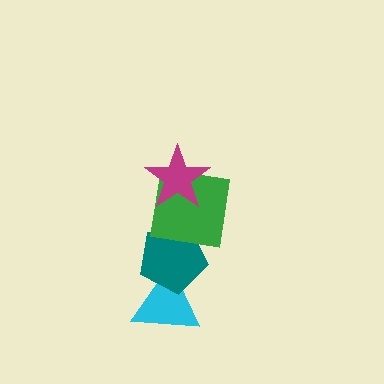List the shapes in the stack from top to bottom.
From top to bottom: the magenta star, the green square, the teal pentagon, the cyan triangle.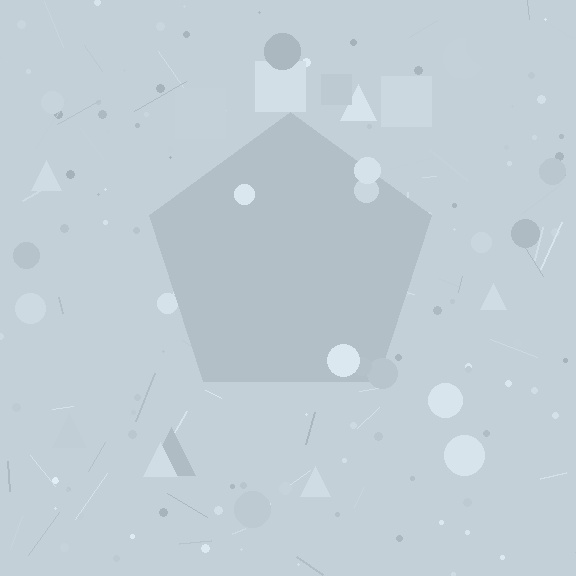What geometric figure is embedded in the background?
A pentagon is embedded in the background.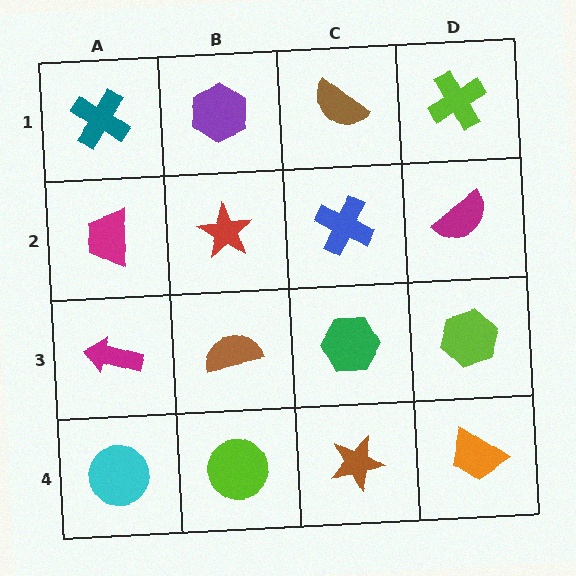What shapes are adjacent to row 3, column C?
A blue cross (row 2, column C), a brown star (row 4, column C), a brown semicircle (row 3, column B), a lime hexagon (row 3, column D).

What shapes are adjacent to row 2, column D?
A lime cross (row 1, column D), a lime hexagon (row 3, column D), a blue cross (row 2, column C).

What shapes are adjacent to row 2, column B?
A purple hexagon (row 1, column B), a brown semicircle (row 3, column B), a magenta trapezoid (row 2, column A), a blue cross (row 2, column C).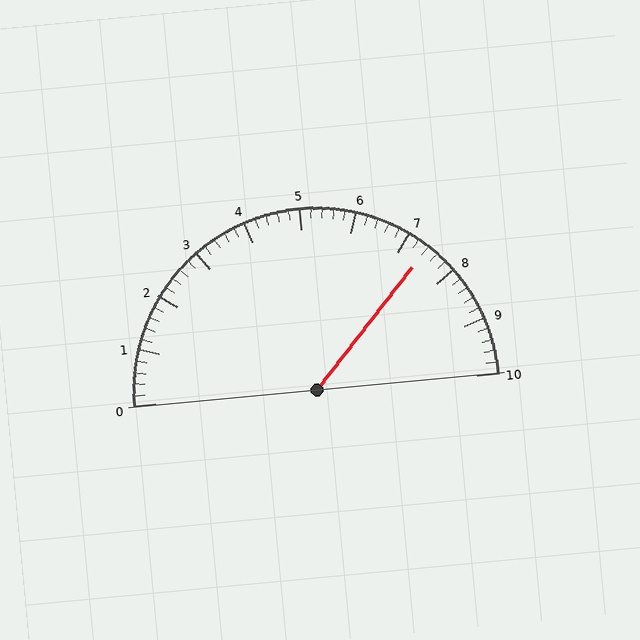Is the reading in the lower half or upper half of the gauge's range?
The reading is in the upper half of the range (0 to 10).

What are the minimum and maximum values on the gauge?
The gauge ranges from 0 to 10.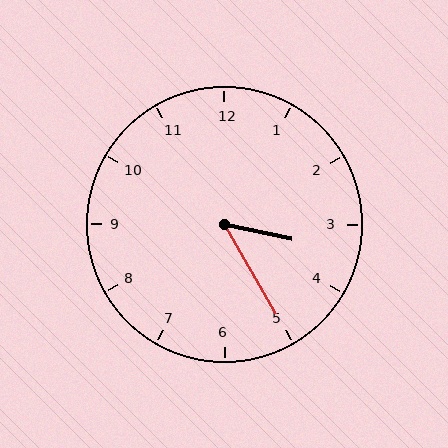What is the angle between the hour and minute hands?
Approximately 48 degrees.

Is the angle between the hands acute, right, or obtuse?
It is acute.